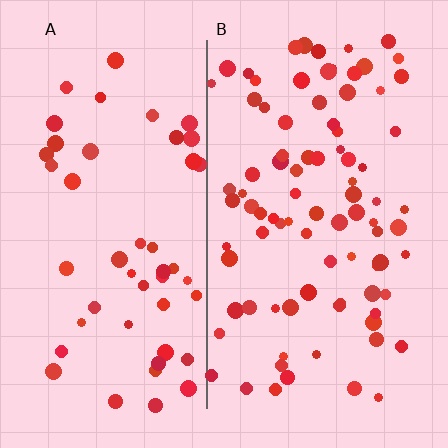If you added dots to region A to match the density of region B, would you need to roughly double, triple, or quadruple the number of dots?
Approximately double.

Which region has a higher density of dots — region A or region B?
B (the right).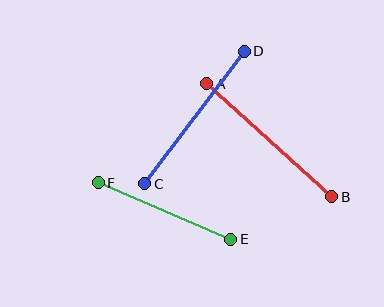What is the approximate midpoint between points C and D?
The midpoint is at approximately (195, 117) pixels.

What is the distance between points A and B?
The distance is approximately 168 pixels.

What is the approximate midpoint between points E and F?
The midpoint is at approximately (165, 211) pixels.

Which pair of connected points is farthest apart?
Points A and B are farthest apart.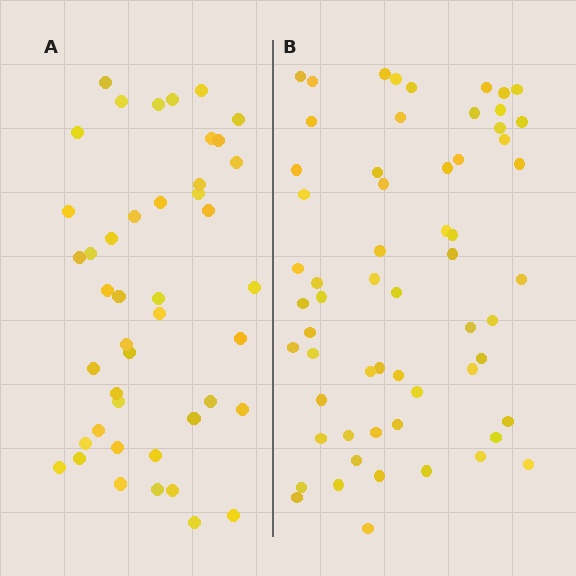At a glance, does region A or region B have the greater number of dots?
Region B (the right region) has more dots.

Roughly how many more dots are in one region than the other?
Region B has approximately 15 more dots than region A.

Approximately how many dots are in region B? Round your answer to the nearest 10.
About 60 dots.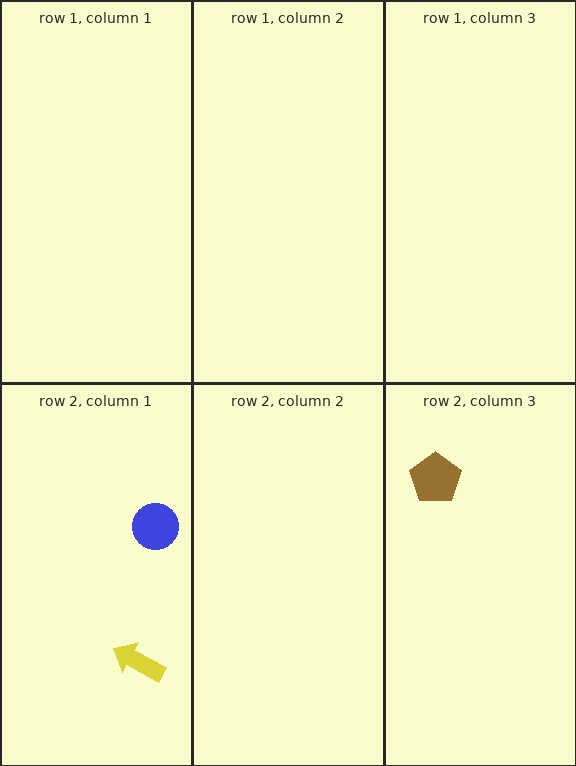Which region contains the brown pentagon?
The row 2, column 3 region.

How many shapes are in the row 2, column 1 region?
2.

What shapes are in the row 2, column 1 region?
The blue circle, the yellow arrow.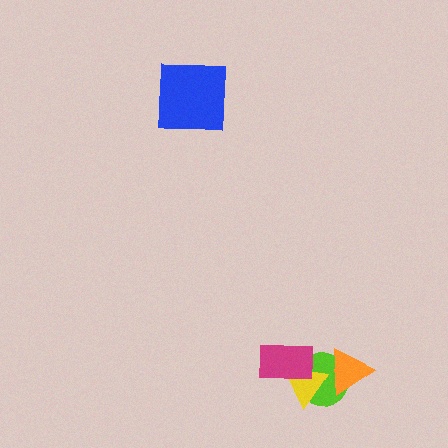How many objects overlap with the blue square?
0 objects overlap with the blue square.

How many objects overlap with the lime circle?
3 objects overlap with the lime circle.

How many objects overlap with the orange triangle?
2 objects overlap with the orange triangle.